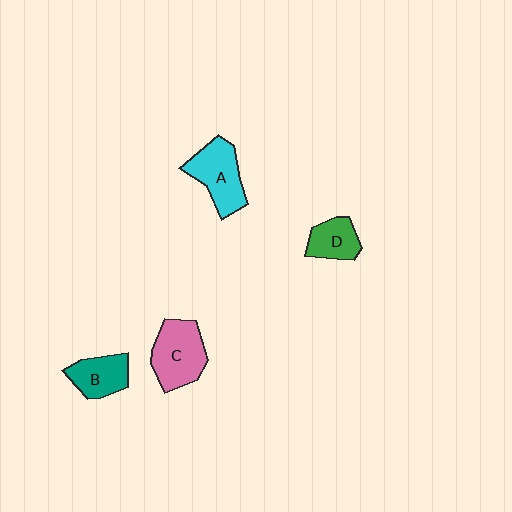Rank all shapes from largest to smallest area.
From largest to smallest: C (pink), A (cyan), B (teal), D (green).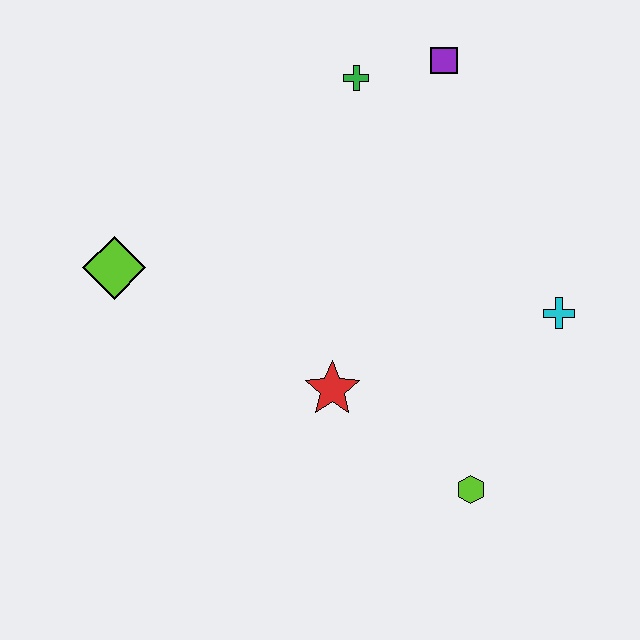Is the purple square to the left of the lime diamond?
No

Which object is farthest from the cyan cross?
The lime diamond is farthest from the cyan cross.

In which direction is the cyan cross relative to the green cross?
The cyan cross is below the green cross.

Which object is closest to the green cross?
The purple square is closest to the green cross.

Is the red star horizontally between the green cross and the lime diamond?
Yes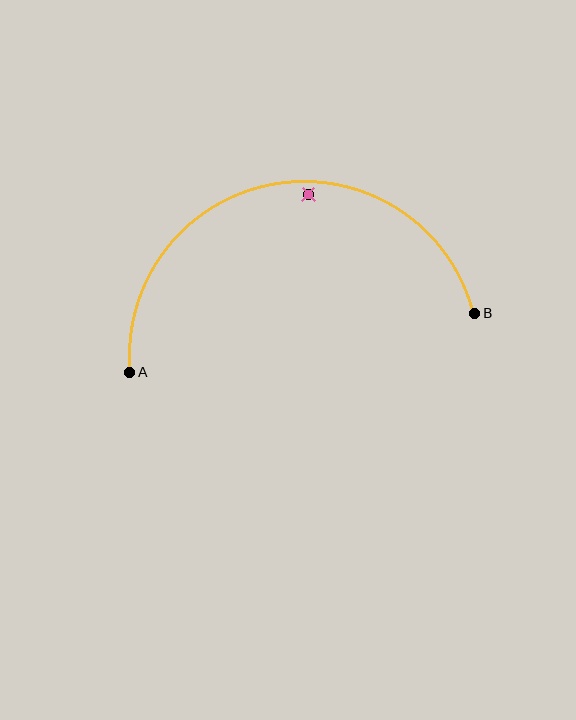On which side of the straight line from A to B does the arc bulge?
The arc bulges above the straight line connecting A and B.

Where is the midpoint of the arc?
The arc midpoint is the point on the curve farthest from the straight line joining A and B. It sits above that line.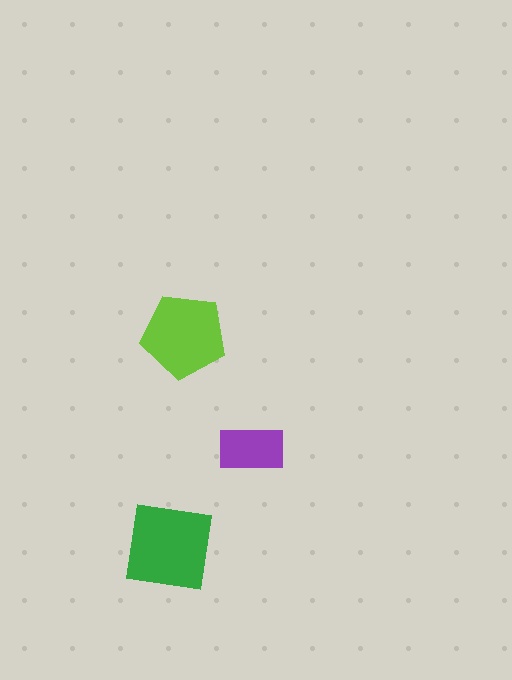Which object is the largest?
The green square.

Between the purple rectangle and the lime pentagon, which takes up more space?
The lime pentagon.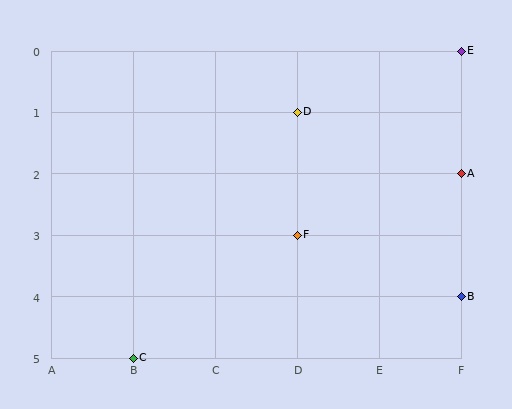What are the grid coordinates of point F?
Point F is at grid coordinates (D, 3).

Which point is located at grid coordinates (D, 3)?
Point F is at (D, 3).